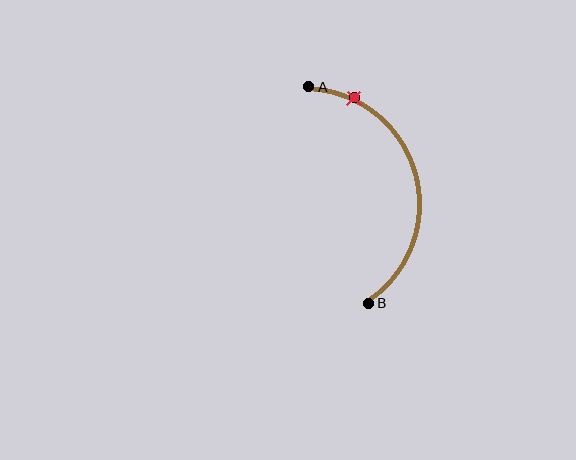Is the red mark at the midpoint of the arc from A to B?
No. The red mark lies on the arc but is closer to endpoint A. The arc midpoint would be at the point on the curve equidistant along the arc from both A and B.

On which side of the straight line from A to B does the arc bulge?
The arc bulges to the right of the straight line connecting A and B.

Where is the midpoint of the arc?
The arc midpoint is the point on the curve farthest from the straight line joining A and B. It sits to the right of that line.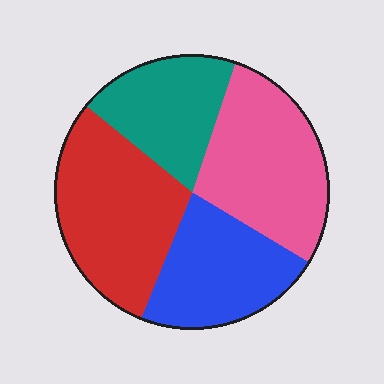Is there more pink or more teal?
Pink.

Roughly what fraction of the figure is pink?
Pink takes up about one quarter (1/4) of the figure.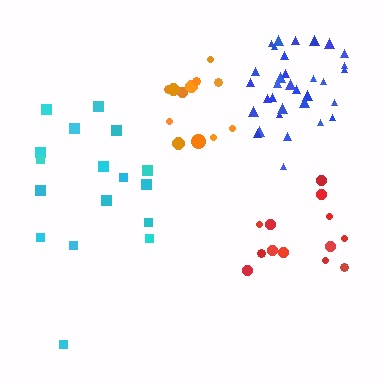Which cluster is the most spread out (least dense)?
Cyan.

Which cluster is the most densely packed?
Blue.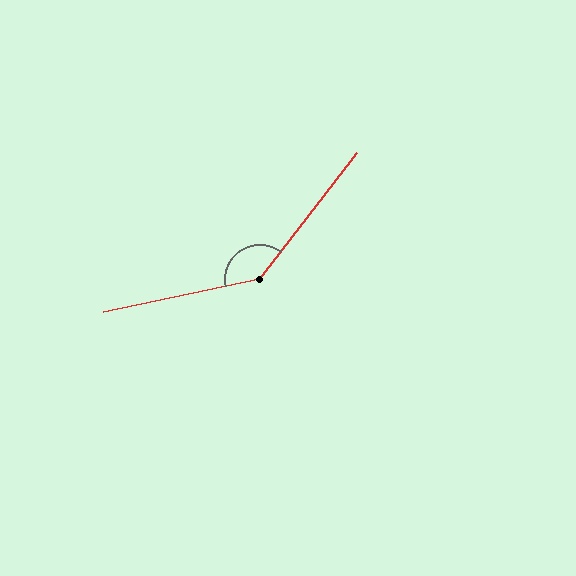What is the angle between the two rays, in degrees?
Approximately 139 degrees.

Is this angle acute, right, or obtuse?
It is obtuse.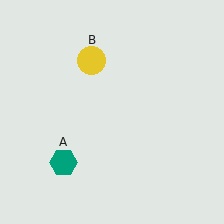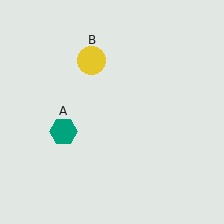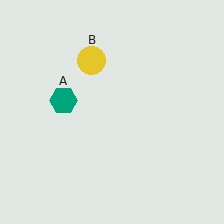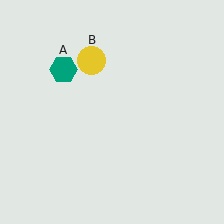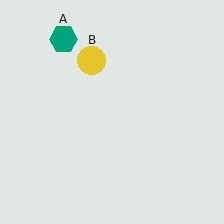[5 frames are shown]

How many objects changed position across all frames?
1 object changed position: teal hexagon (object A).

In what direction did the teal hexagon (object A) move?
The teal hexagon (object A) moved up.